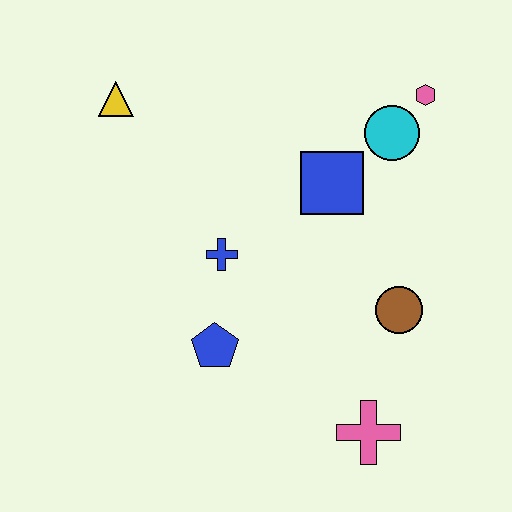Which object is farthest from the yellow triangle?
The pink cross is farthest from the yellow triangle.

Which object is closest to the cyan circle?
The pink hexagon is closest to the cyan circle.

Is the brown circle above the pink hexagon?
No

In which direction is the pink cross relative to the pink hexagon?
The pink cross is below the pink hexagon.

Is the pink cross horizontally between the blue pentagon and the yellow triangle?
No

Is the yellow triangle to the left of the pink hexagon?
Yes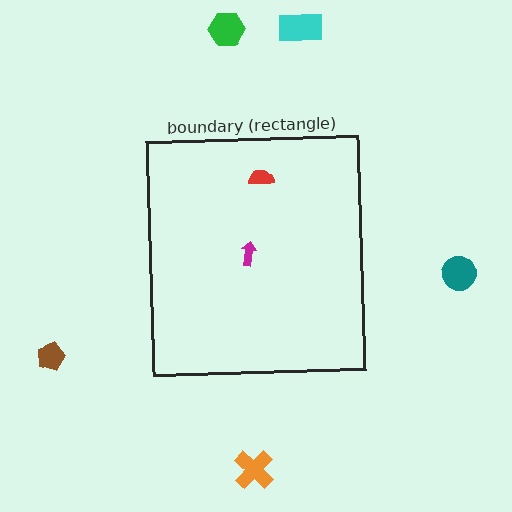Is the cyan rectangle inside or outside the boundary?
Outside.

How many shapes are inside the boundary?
2 inside, 5 outside.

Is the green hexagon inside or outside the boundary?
Outside.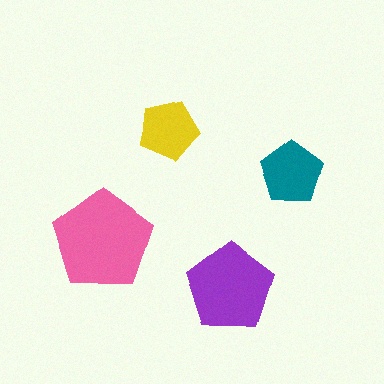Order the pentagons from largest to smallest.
the pink one, the purple one, the teal one, the yellow one.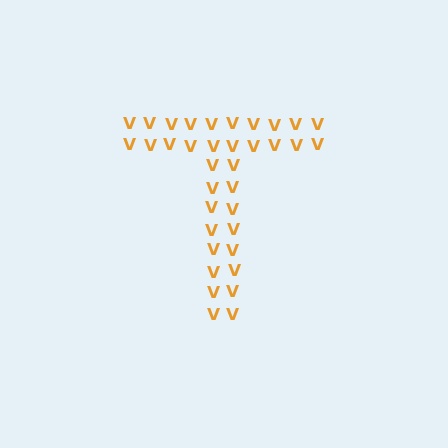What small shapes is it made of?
It is made of small letter V's.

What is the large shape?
The large shape is the letter T.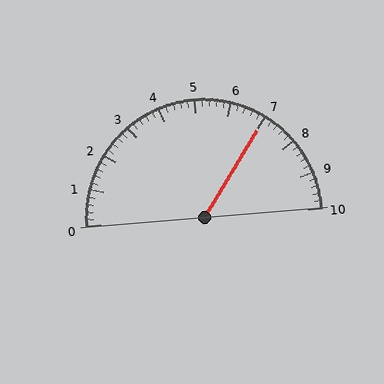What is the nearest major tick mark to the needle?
The nearest major tick mark is 7.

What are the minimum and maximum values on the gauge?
The gauge ranges from 0 to 10.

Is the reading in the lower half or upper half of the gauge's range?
The reading is in the upper half of the range (0 to 10).